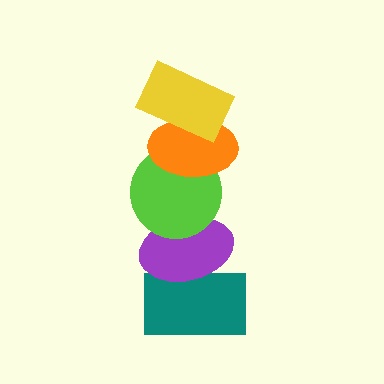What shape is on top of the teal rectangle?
The purple ellipse is on top of the teal rectangle.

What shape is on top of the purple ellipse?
The lime circle is on top of the purple ellipse.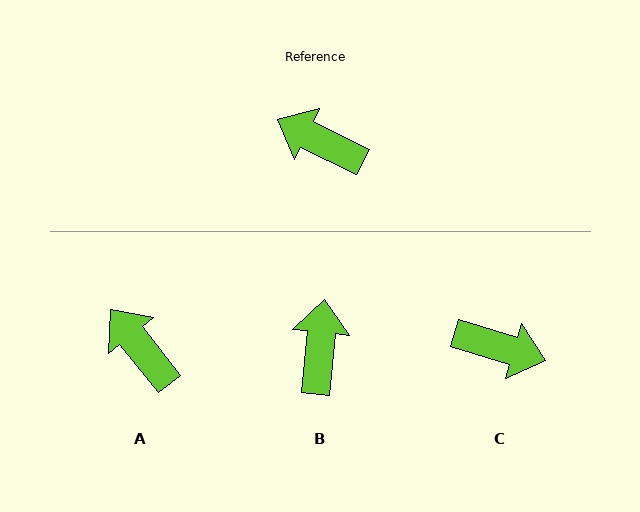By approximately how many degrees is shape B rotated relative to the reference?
Approximately 69 degrees clockwise.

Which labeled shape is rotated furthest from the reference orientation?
C, about 170 degrees away.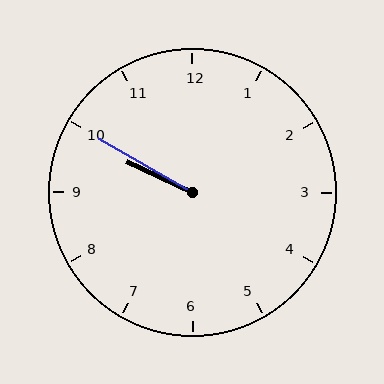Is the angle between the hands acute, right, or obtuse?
It is acute.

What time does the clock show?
9:50.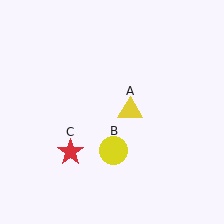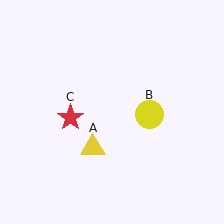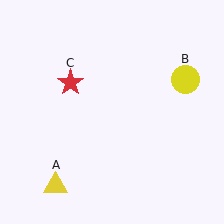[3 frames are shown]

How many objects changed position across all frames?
3 objects changed position: yellow triangle (object A), yellow circle (object B), red star (object C).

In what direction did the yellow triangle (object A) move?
The yellow triangle (object A) moved down and to the left.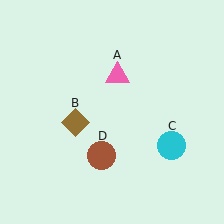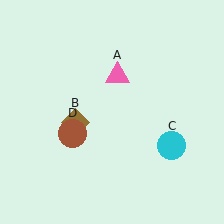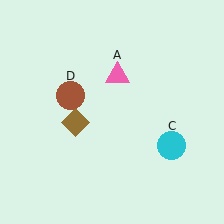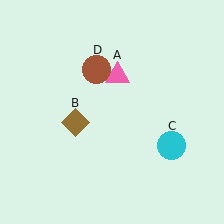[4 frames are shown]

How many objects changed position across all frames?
1 object changed position: brown circle (object D).